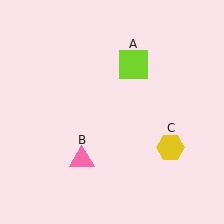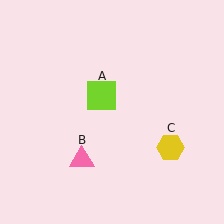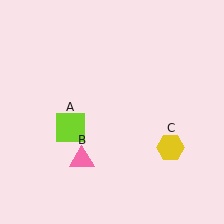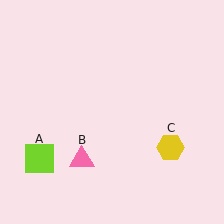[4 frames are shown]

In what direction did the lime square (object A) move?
The lime square (object A) moved down and to the left.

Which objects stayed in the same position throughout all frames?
Pink triangle (object B) and yellow hexagon (object C) remained stationary.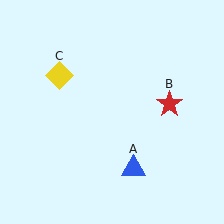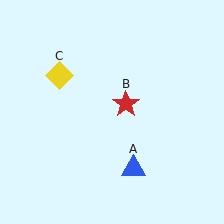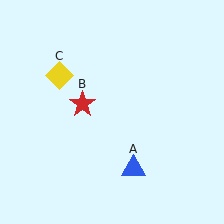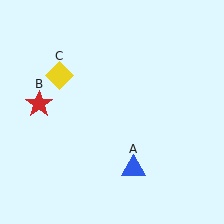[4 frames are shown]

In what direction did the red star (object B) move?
The red star (object B) moved left.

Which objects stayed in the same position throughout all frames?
Blue triangle (object A) and yellow diamond (object C) remained stationary.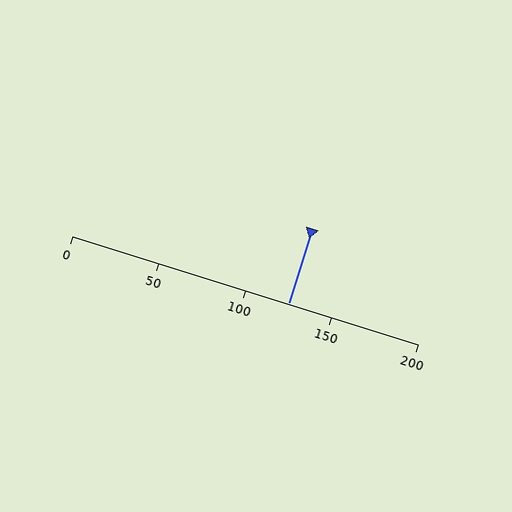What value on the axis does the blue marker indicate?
The marker indicates approximately 125.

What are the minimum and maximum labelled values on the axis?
The axis runs from 0 to 200.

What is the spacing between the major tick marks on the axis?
The major ticks are spaced 50 apart.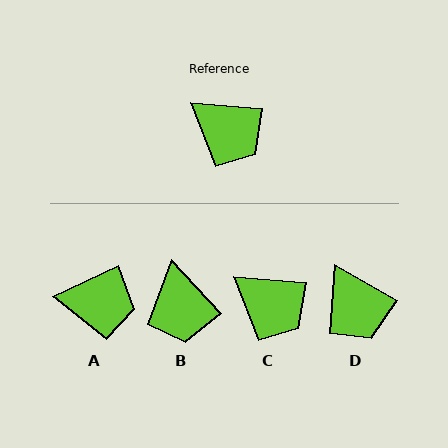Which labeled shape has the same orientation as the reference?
C.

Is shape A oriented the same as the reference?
No, it is off by about 30 degrees.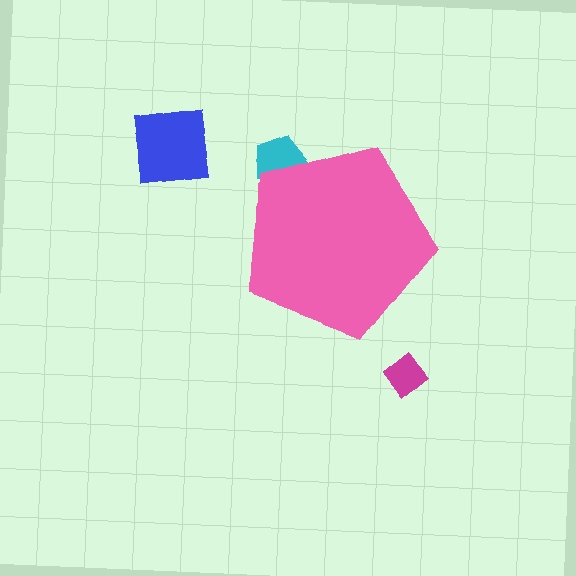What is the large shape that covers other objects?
A pink pentagon.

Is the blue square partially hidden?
No, the blue square is fully visible.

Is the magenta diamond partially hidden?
No, the magenta diamond is fully visible.